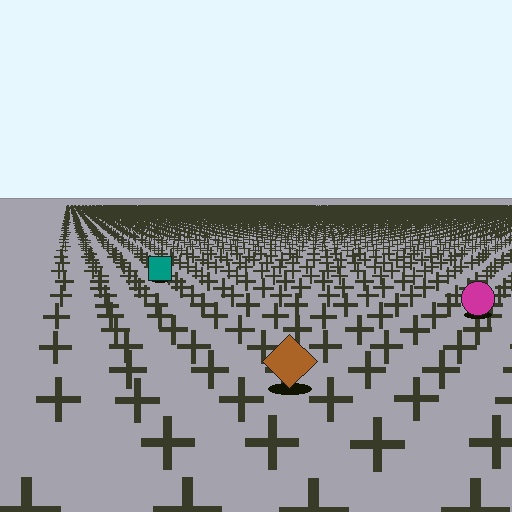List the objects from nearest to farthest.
From nearest to farthest: the brown diamond, the magenta circle, the teal square.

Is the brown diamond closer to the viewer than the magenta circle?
Yes. The brown diamond is closer — you can tell from the texture gradient: the ground texture is coarser near it.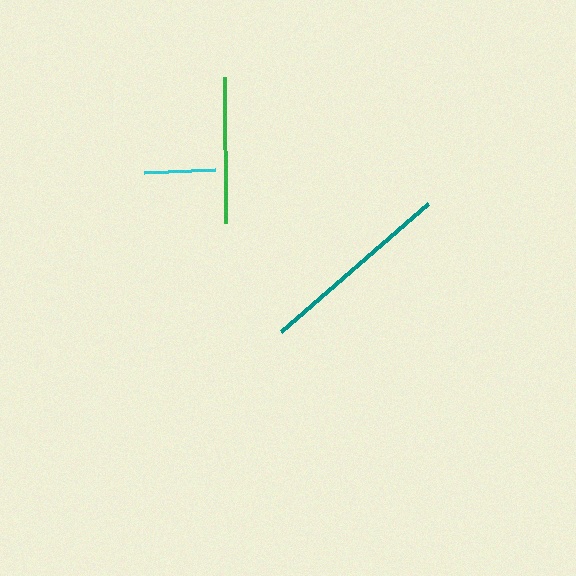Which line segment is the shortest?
The cyan line is the shortest at approximately 70 pixels.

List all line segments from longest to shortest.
From longest to shortest: teal, green, cyan.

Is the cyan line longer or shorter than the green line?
The green line is longer than the cyan line.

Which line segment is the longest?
The teal line is the longest at approximately 195 pixels.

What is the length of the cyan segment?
The cyan segment is approximately 70 pixels long.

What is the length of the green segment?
The green segment is approximately 146 pixels long.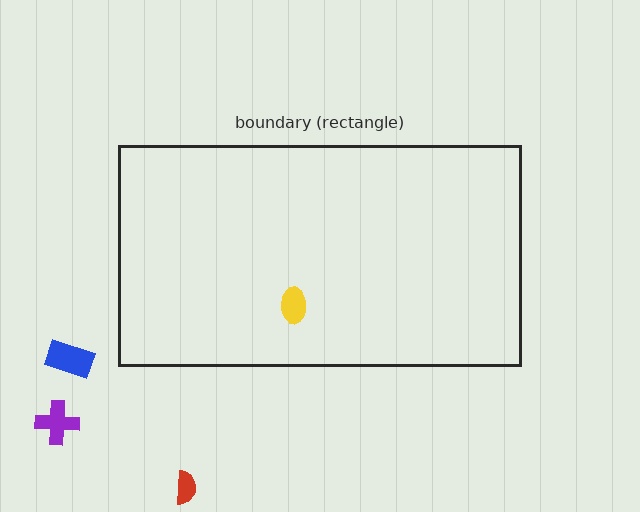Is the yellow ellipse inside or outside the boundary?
Inside.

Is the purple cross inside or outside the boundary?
Outside.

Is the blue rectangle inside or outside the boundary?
Outside.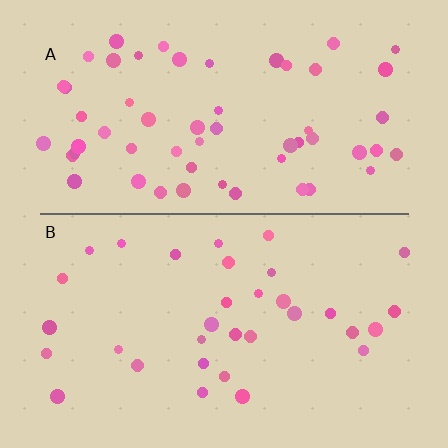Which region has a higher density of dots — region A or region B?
A (the top).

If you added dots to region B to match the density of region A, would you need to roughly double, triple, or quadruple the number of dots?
Approximately double.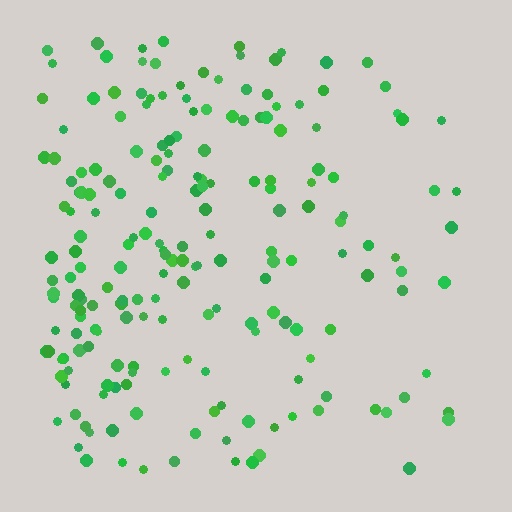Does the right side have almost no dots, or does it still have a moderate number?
Still a moderate number, just noticeably fewer than the left.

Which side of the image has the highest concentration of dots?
The left.